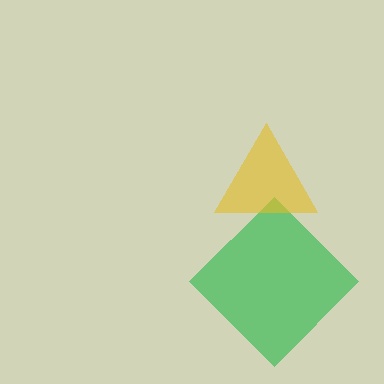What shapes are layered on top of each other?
The layered shapes are: a green diamond, a yellow triangle.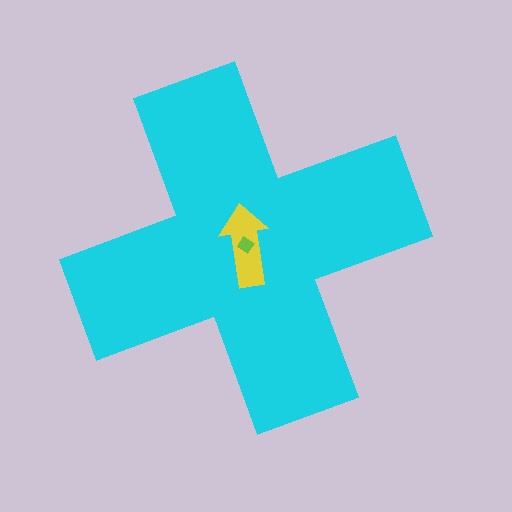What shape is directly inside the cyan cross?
The yellow arrow.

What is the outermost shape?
The cyan cross.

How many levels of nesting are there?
3.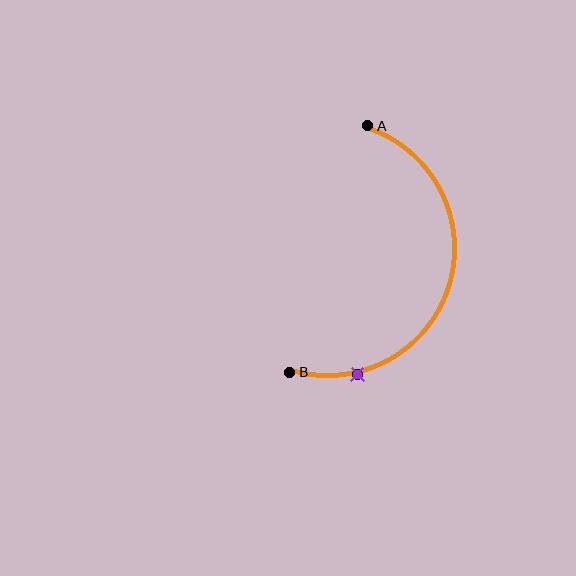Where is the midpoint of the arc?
The arc midpoint is the point on the curve farthest from the straight line joining A and B. It sits to the right of that line.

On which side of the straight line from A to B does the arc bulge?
The arc bulges to the right of the straight line connecting A and B.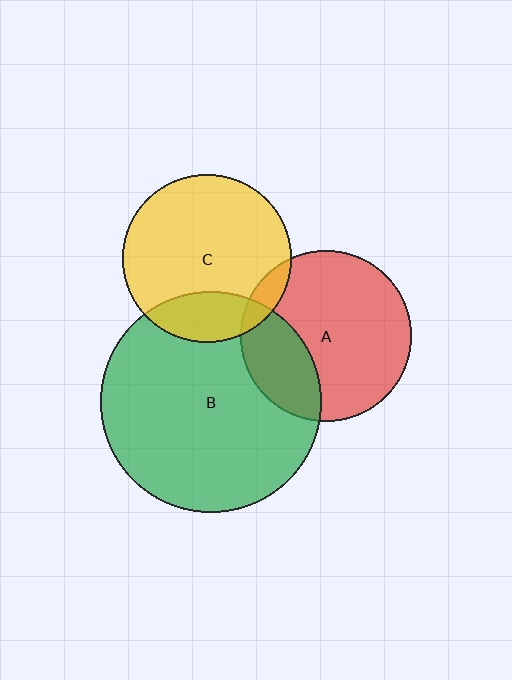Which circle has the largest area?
Circle B (green).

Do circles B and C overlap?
Yes.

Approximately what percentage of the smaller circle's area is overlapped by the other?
Approximately 20%.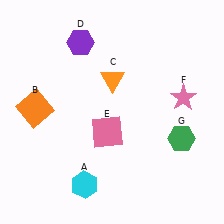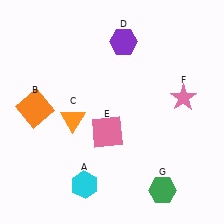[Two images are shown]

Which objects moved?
The objects that moved are: the orange triangle (C), the purple hexagon (D), the green hexagon (G).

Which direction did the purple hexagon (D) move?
The purple hexagon (D) moved right.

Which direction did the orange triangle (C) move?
The orange triangle (C) moved down.